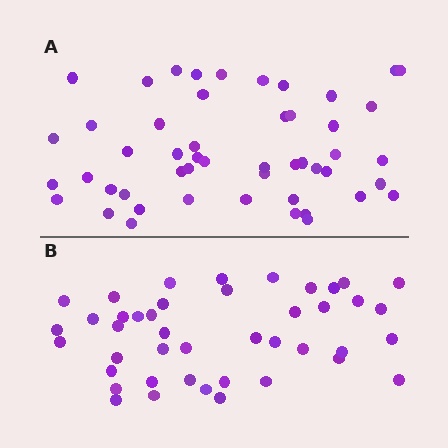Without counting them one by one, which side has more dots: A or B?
Region A (the top region) has more dots.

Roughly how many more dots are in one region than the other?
Region A has roughly 8 or so more dots than region B.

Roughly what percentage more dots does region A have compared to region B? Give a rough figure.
About 15% more.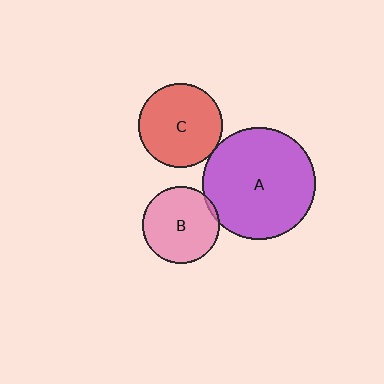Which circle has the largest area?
Circle A (purple).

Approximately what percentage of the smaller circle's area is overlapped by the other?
Approximately 5%.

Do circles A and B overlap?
Yes.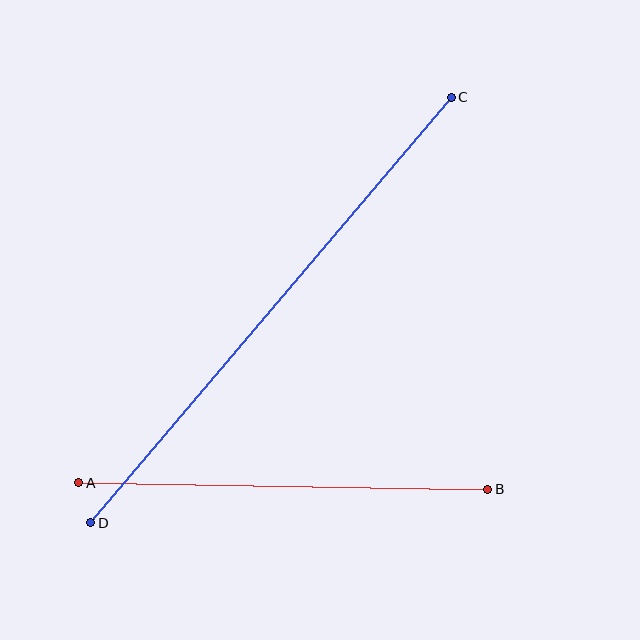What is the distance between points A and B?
The distance is approximately 409 pixels.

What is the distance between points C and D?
The distance is approximately 557 pixels.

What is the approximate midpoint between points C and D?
The midpoint is at approximately (271, 310) pixels.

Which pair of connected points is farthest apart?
Points C and D are farthest apart.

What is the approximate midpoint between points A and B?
The midpoint is at approximately (283, 486) pixels.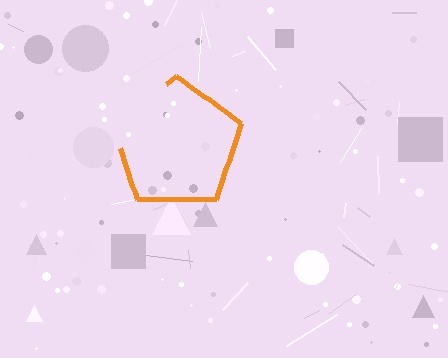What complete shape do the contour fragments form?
The contour fragments form a pentagon.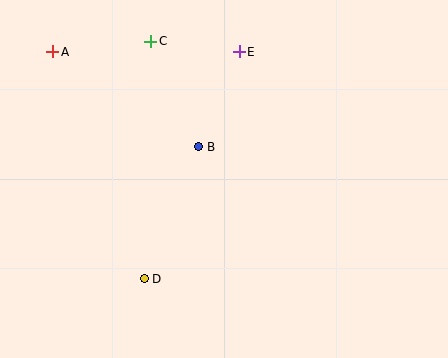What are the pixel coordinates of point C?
Point C is at (151, 41).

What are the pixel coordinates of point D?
Point D is at (144, 279).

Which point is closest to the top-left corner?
Point A is closest to the top-left corner.